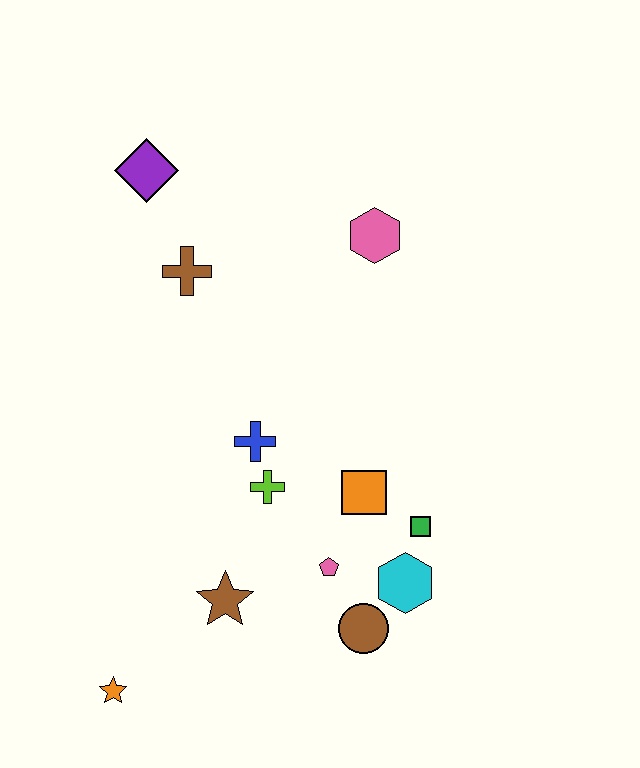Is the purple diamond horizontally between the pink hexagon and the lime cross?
No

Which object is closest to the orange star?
The brown star is closest to the orange star.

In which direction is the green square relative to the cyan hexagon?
The green square is above the cyan hexagon.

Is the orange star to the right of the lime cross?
No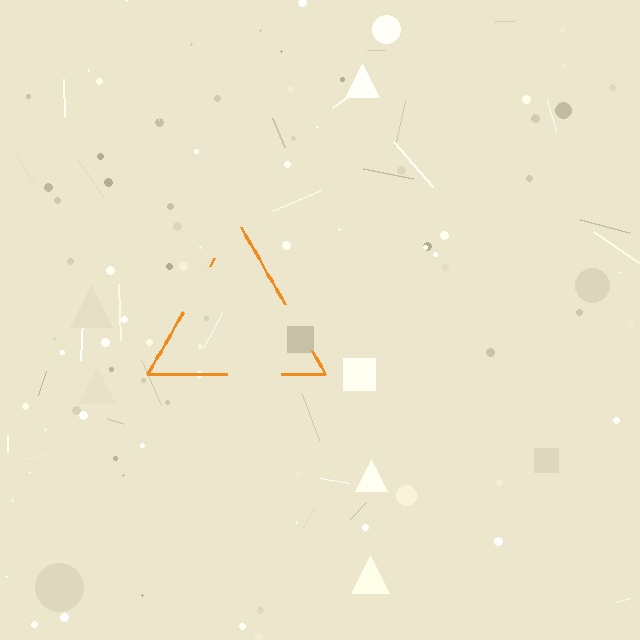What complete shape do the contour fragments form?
The contour fragments form a triangle.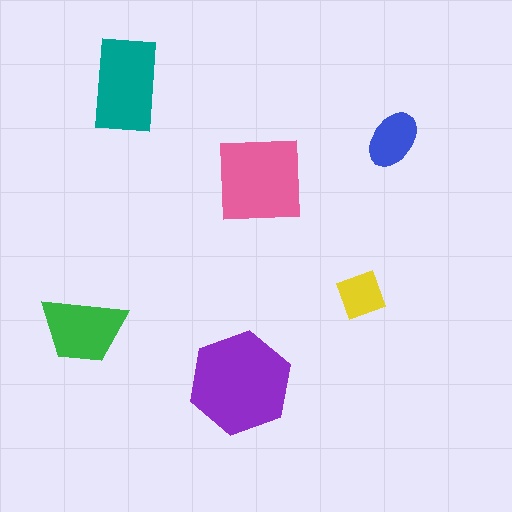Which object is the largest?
The purple hexagon.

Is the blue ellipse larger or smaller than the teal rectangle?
Smaller.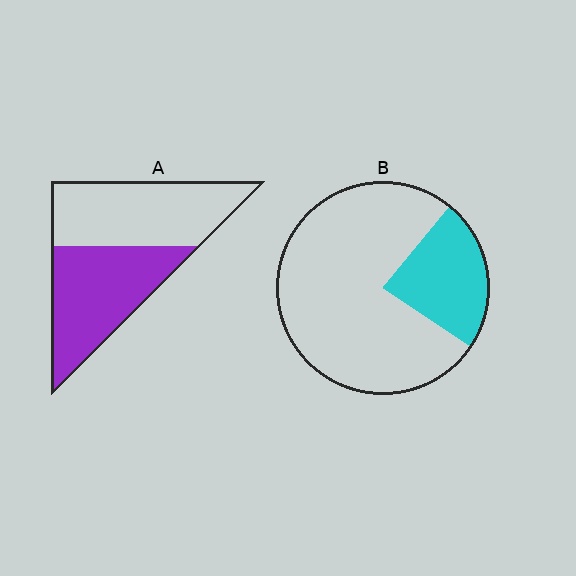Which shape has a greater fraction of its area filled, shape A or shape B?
Shape A.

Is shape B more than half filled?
No.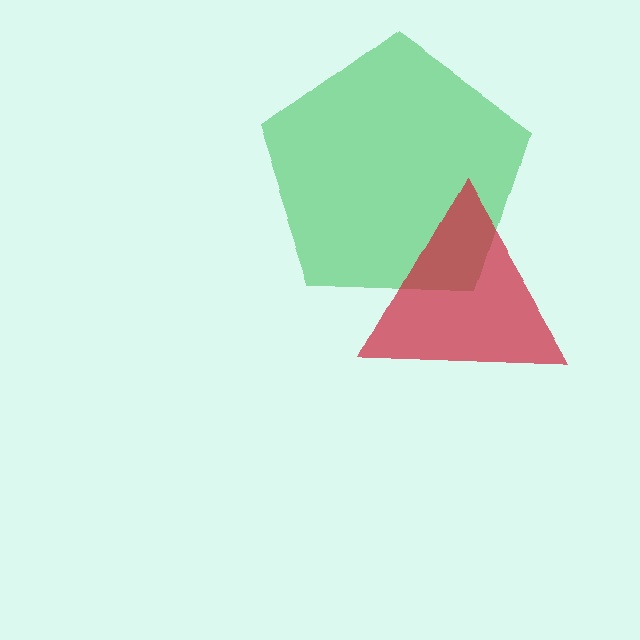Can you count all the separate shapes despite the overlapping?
Yes, there are 2 separate shapes.